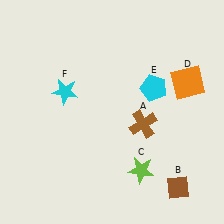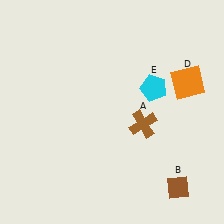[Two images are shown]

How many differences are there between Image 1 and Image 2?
There are 2 differences between the two images.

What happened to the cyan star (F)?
The cyan star (F) was removed in Image 2. It was in the top-left area of Image 1.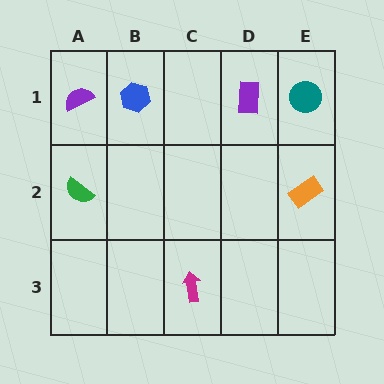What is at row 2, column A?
A green semicircle.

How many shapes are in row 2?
2 shapes.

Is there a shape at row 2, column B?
No, that cell is empty.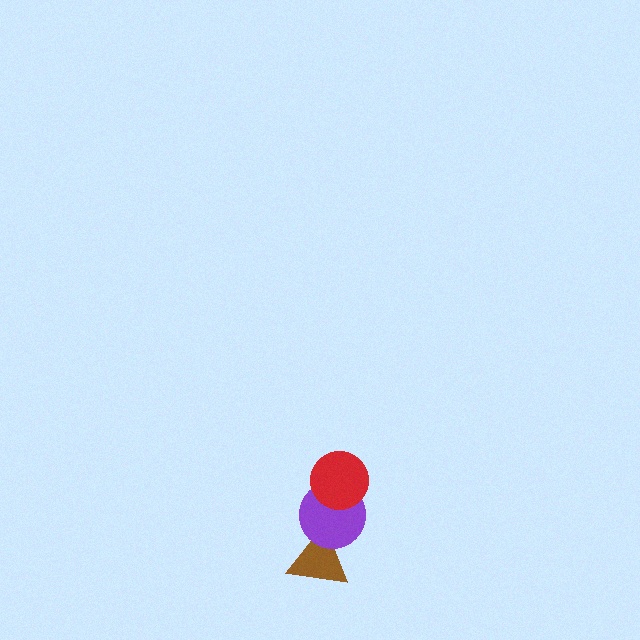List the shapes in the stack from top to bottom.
From top to bottom: the red circle, the purple circle, the brown triangle.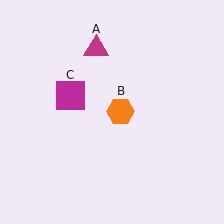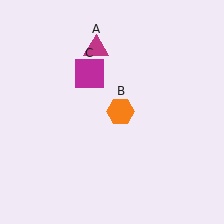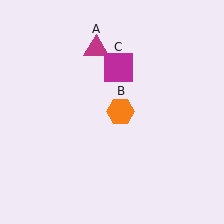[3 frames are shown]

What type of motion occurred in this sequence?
The magenta square (object C) rotated clockwise around the center of the scene.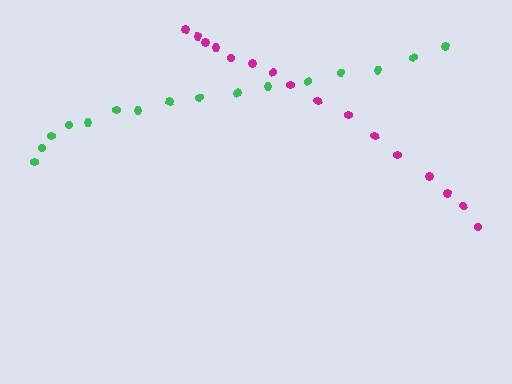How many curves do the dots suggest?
There are 2 distinct paths.